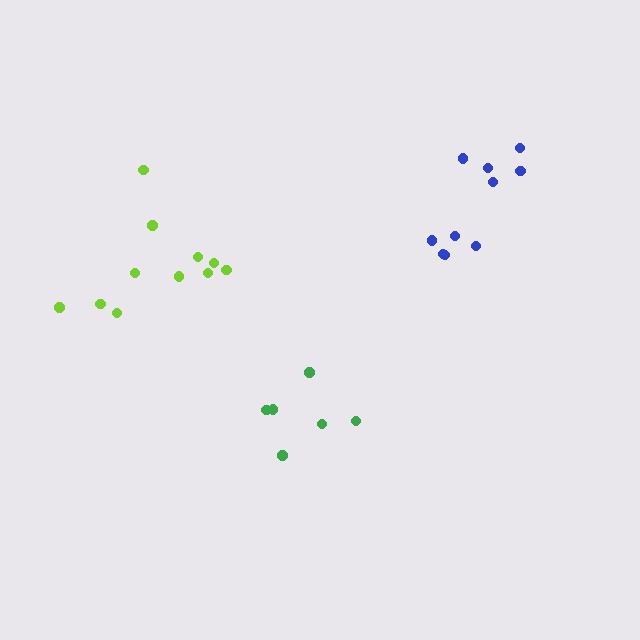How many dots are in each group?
Group 1: 11 dots, Group 2: 10 dots, Group 3: 6 dots (27 total).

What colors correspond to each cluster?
The clusters are colored: lime, blue, green.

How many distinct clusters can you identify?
There are 3 distinct clusters.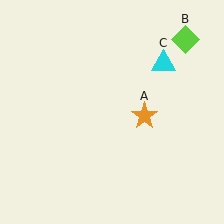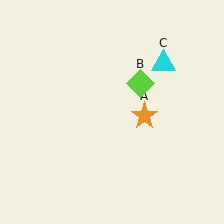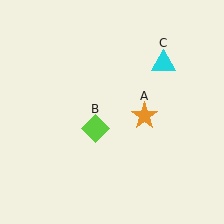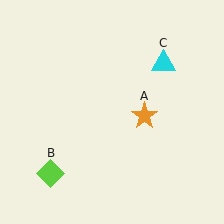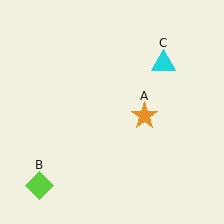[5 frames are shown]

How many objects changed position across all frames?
1 object changed position: lime diamond (object B).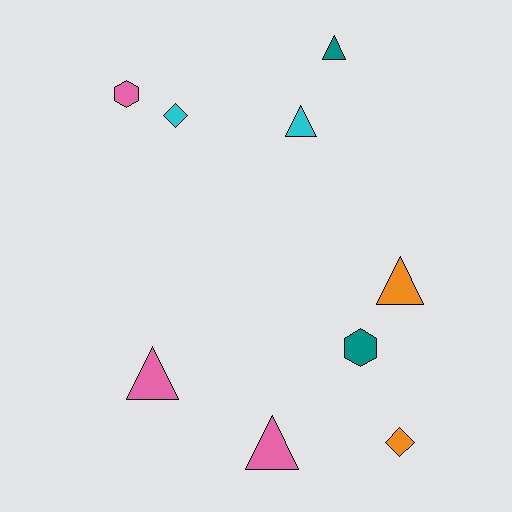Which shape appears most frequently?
Triangle, with 5 objects.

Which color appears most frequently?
Pink, with 3 objects.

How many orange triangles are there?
There is 1 orange triangle.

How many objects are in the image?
There are 9 objects.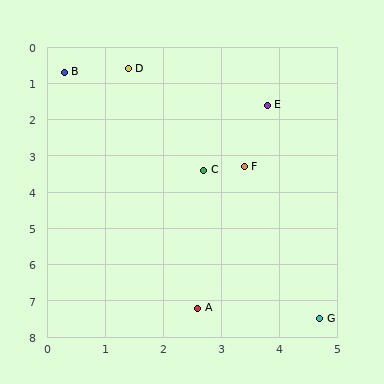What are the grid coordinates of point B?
Point B is at approximately (0.3, 0.7).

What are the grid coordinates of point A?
Point A is at approximately (2.6, 7.2).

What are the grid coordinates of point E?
Point E is at approximately (3.8, 1.6).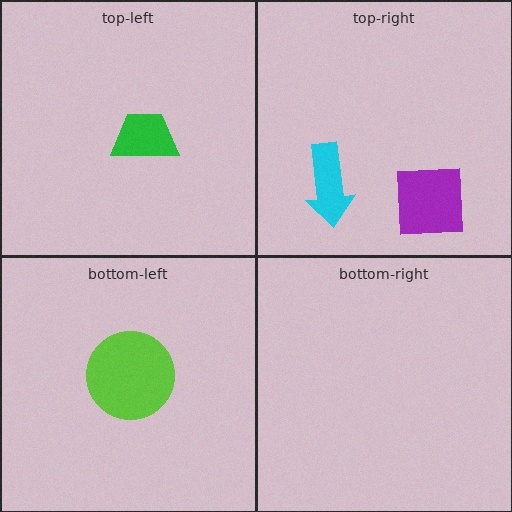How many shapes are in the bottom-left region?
1.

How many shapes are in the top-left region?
1.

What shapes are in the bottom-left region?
The lime circle.